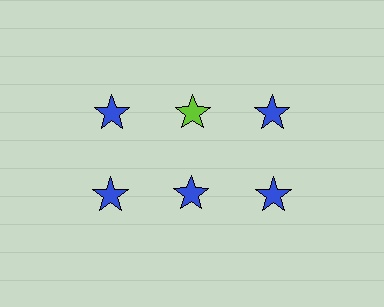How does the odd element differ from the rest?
It has a different color: lime instead of blue.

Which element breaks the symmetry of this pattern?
The lime star in the top row, second from left column breaks the symmetry. All other shapes are blue stars.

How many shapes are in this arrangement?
There are 6 shapes arranged in a grid pattern.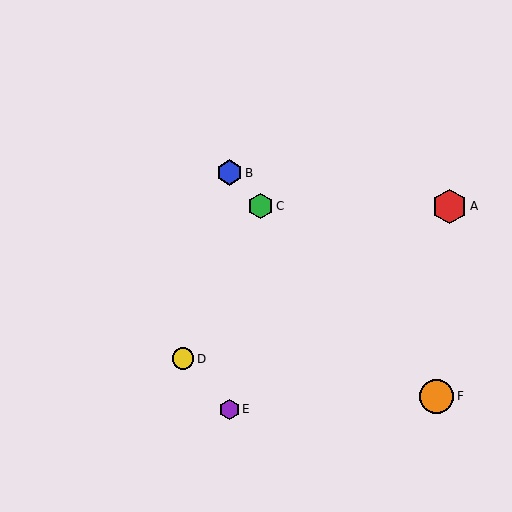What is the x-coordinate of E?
Object E is at x≈229.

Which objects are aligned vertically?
Objects B, E are aligned vertically.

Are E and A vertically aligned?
No, E is at x≈229 and A is at x≈450.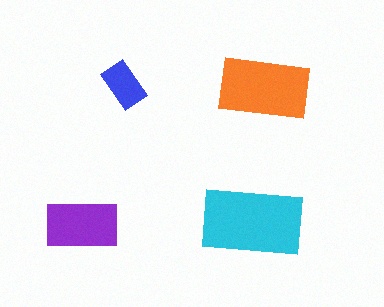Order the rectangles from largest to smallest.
the cyan one, the orange one, the purple one, the blue one.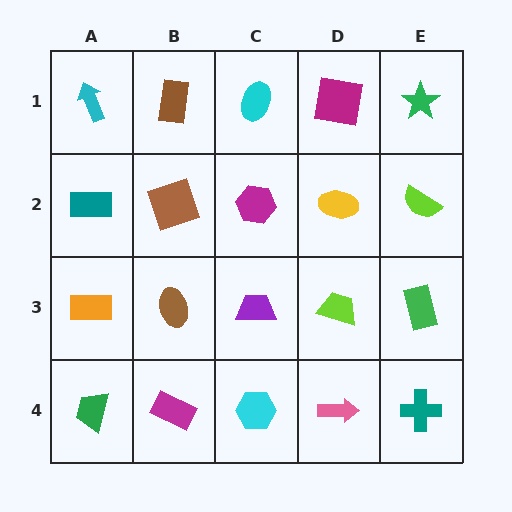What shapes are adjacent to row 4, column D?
A lime trapezoid (row 3, column D), a cyan hexagon (row 4, column C), a teal cross (row 4, column E).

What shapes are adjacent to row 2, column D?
A magenta square (row 1, column D), a lime trapezoid (row 3, column D), a magenta hexagon (row 2, column C), a lime semicircle (row 2, column E).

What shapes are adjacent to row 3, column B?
A brown square (row 2, column B), a magenta rectangle (row 4, column B), an orange rectangle (row 3, column A), a purple trapezoid (row 3, column C).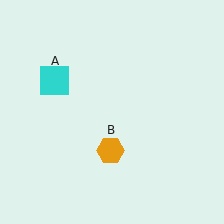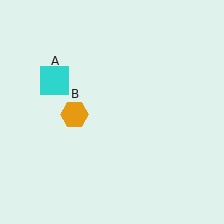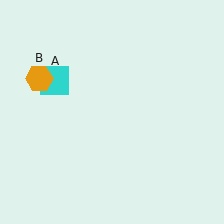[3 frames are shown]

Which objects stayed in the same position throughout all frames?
Cyan square (object A) remained stationary.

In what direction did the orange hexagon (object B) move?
The orange hexagon (object B) moved up and to the left.